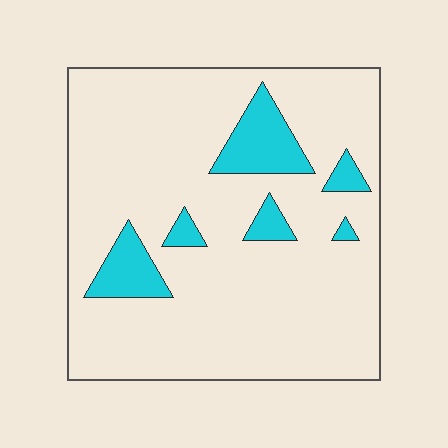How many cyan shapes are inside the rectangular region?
6.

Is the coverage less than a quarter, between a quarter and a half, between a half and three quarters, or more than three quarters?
Less than a quarter.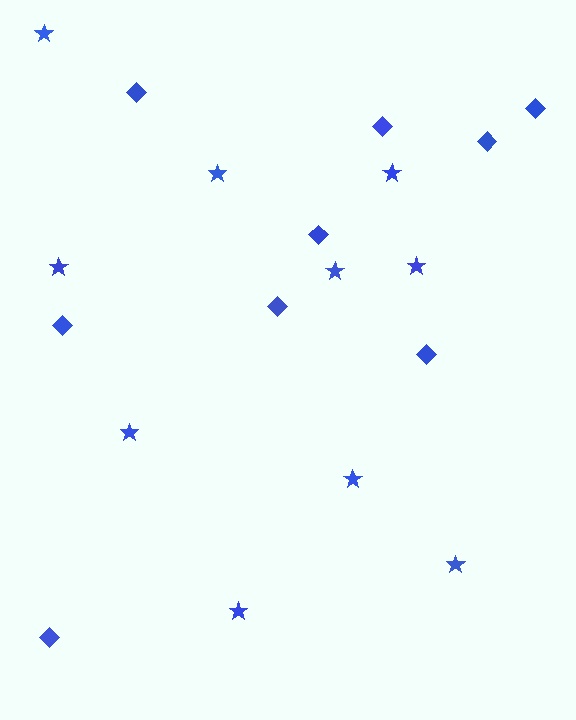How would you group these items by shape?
There are 2 groups: one group of stars (10) and one group of diamonds (9).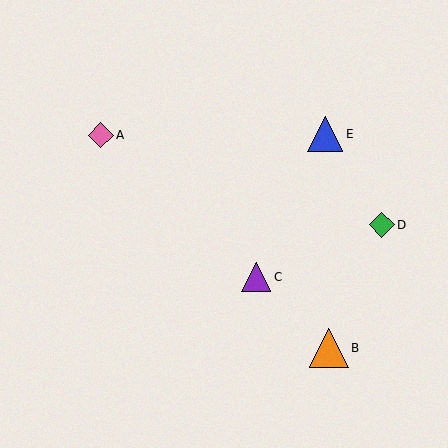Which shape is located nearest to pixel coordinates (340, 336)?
The orange triangle (labeled B) at (329, 348) is nearest to that location.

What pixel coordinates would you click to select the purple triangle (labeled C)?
Click at (256, 277) to select the purple triangle C.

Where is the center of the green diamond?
The center of the green diamond is at (382, 225).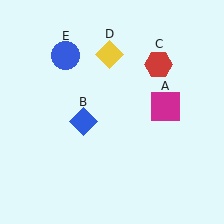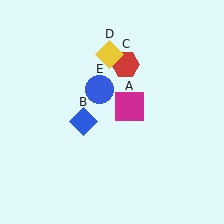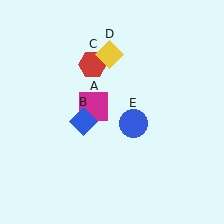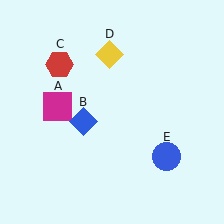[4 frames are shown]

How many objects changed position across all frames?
3 objects changed position: magenta square (object A), red hexagon (object C), blue circle (object E).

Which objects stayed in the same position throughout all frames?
Blue diamond (object B) and yellow diamond (object D) remained stationary.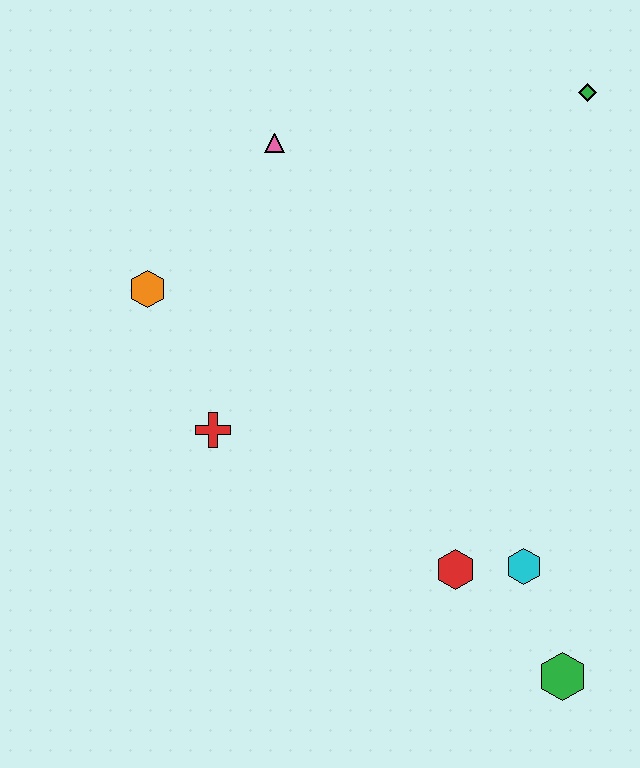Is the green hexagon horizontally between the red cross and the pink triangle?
No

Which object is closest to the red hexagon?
The cyan hexagon is closest to the red hexagon.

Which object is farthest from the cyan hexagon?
The pink triangle is farthest from the cyan hexagon.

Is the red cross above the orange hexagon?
No